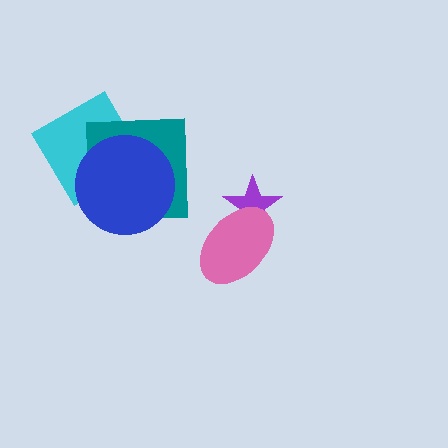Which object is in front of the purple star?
The pink ellipse is in front of the purple star.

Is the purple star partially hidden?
Yes, it is partially covered by another shape.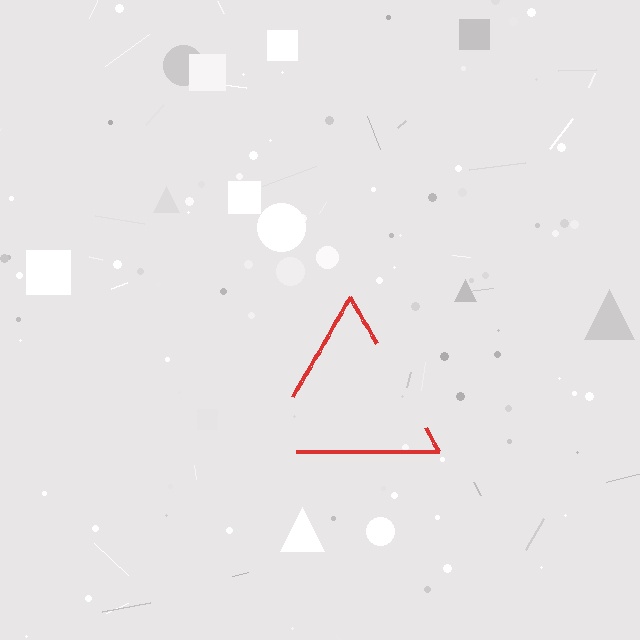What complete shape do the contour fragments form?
The contour fragments form a triangle.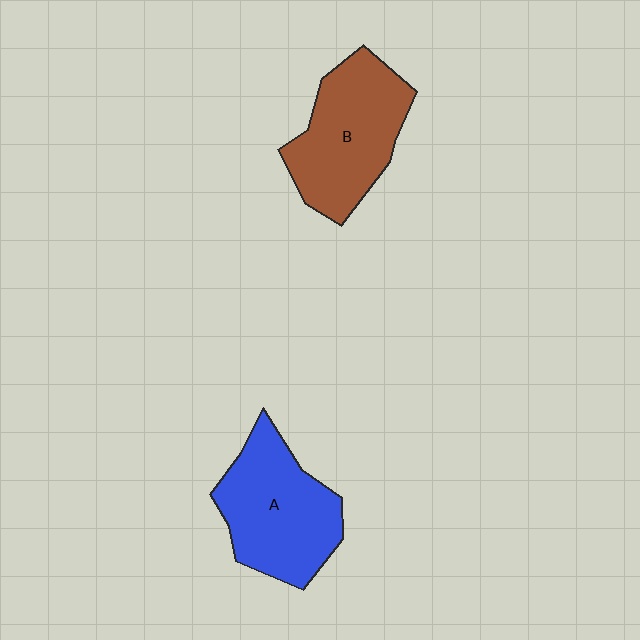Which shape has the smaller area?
Shape B (brown).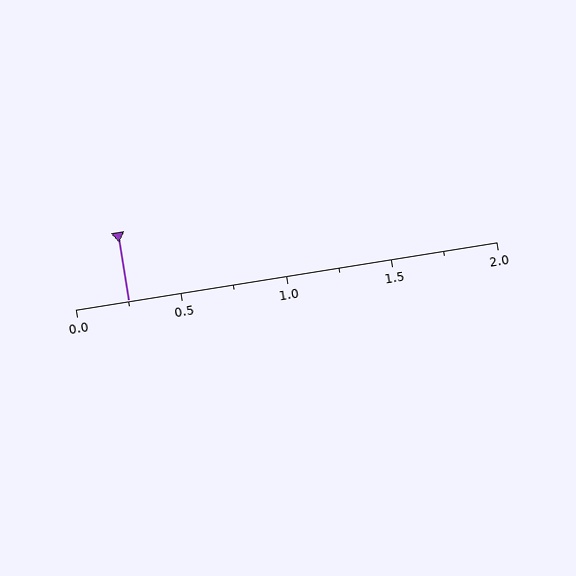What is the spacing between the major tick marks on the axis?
The major ticks are spaced 0.5 apart.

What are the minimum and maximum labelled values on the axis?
The axis runs from 0.0 to 2.0.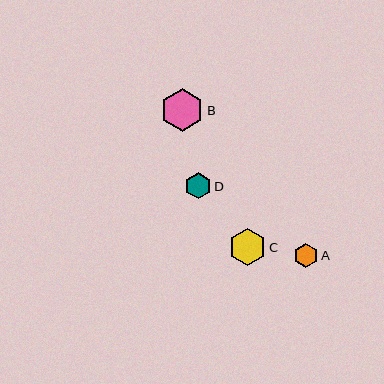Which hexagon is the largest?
Hexagon B is the largest with a size of approximately 43 pixels.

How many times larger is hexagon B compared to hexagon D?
Hexagon B is approximately 1.7 times the size of hexagon D.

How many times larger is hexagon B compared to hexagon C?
Hexagon B is approximately 1.2 times the size of hexagon C.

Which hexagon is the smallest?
Hexagon A is the smallest with a size of approximately 24 pixels.